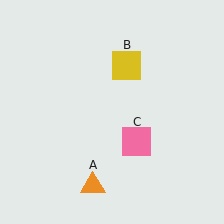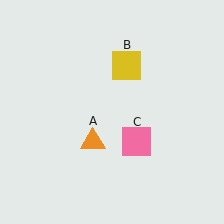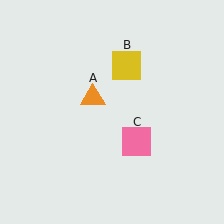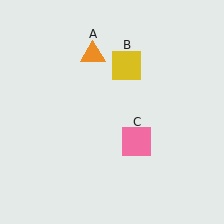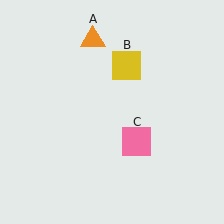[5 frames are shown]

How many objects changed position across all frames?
1 object changed position: orange triangle (object A).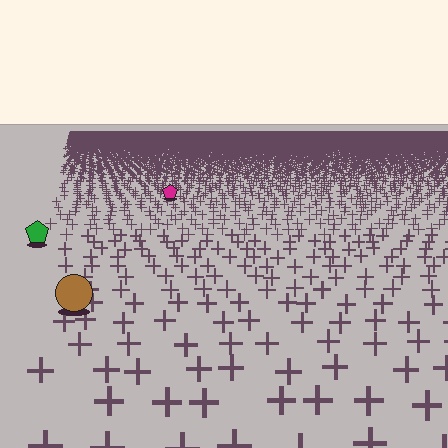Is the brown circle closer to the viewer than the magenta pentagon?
Yes. The brown circle is closer — you can tell from the texture gradient: the ground texture is coarser near it.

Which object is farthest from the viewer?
The magenta pentagon is farthest from the viewer. It appears smaller and the ground texture around it is denser.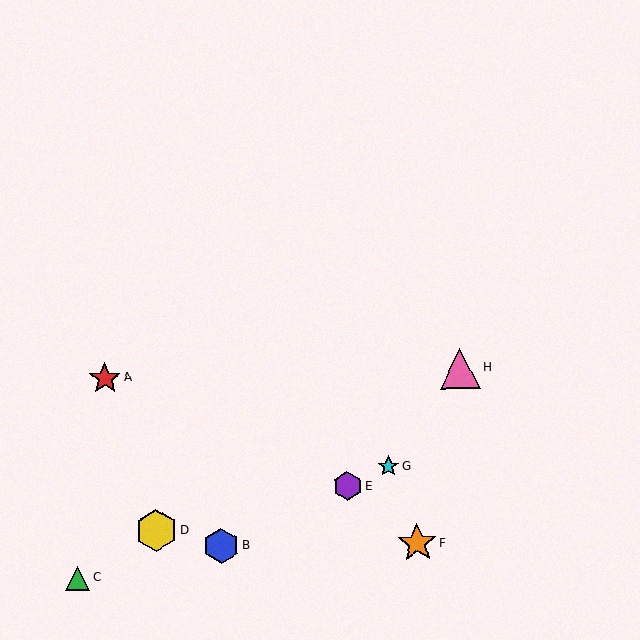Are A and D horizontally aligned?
No, A is at y≈378 and D is at y≈530.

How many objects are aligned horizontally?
2 objects (A, H) are aligned horizontally.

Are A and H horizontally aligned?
Yes, both are at y≈378.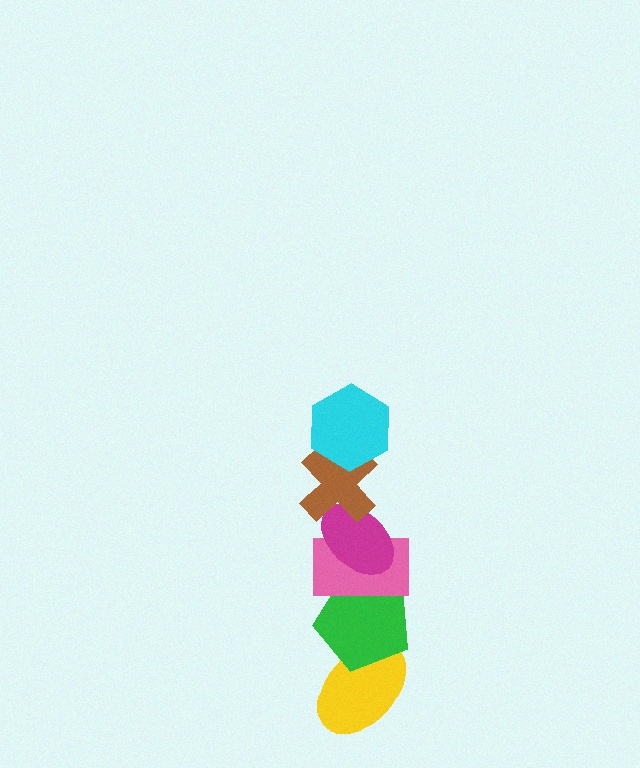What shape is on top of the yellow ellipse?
The green pentagon is on top of the yellow ellipse.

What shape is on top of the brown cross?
The cyan hexagon is on top of the brown cross.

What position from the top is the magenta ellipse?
The magenta ellipse is 3rd from the top.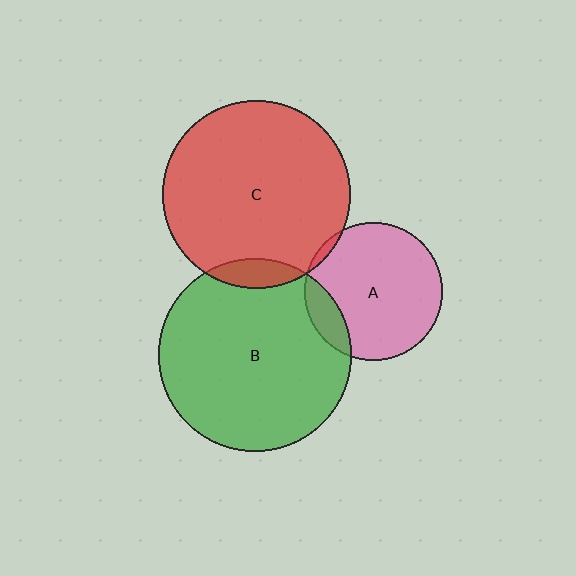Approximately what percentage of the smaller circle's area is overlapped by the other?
Approximately 15%.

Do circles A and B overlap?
Yes.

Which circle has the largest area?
Circle B (green).